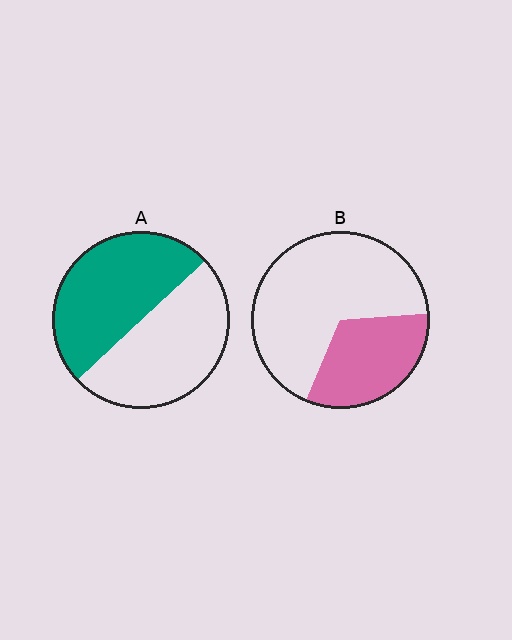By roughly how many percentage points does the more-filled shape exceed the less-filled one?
By roughly 20 percentage points (A over B).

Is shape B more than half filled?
No.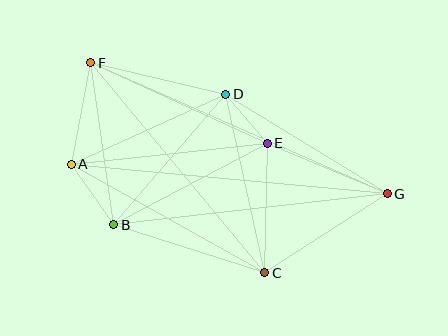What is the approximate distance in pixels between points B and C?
The distance between B and C is approximately 158 pixels.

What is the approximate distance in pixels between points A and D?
The distance between A and D is approximately 169 pixels.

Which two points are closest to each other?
Points D and E are closest to each other.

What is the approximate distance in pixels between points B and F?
The distance between B and F is approximately 163 pixels.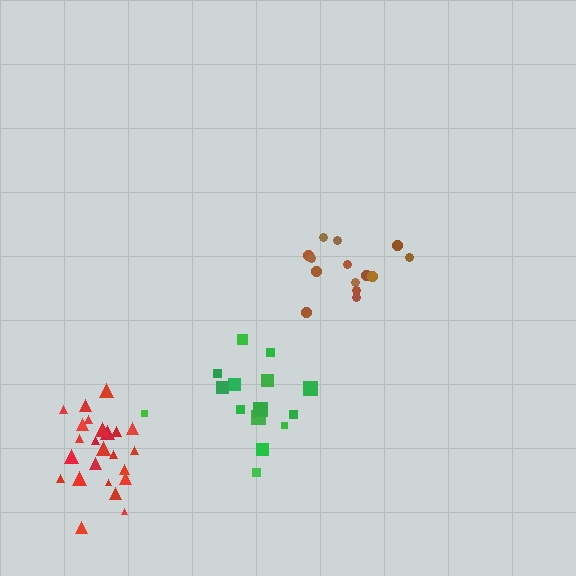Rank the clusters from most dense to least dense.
red, brown, green.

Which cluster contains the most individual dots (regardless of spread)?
Red (24).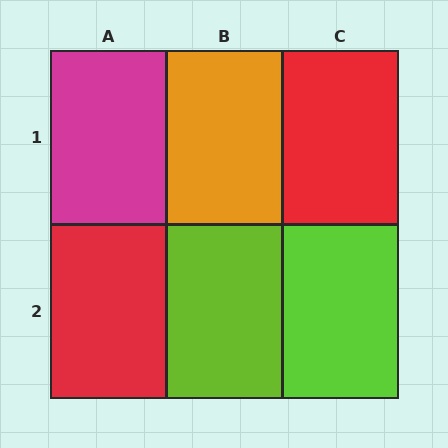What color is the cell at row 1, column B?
Orange.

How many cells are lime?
2 cells are lime.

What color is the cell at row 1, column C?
Red.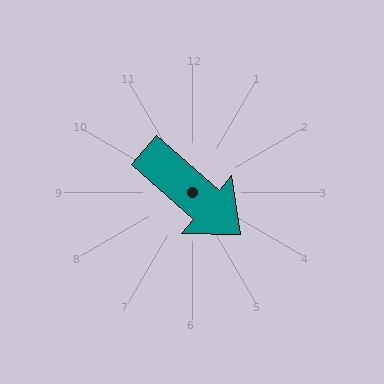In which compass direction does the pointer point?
Southeast.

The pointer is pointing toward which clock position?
Roughly 4 o'clock.